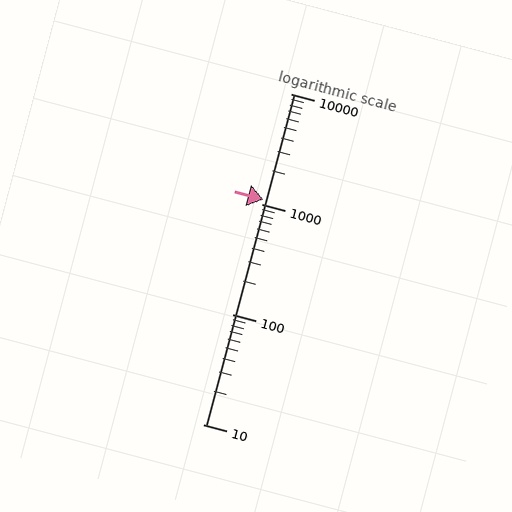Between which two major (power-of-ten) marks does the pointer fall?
The pointer is between 1000 and 10000.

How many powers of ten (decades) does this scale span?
The scale spans 3 decades, from 10 to 10000.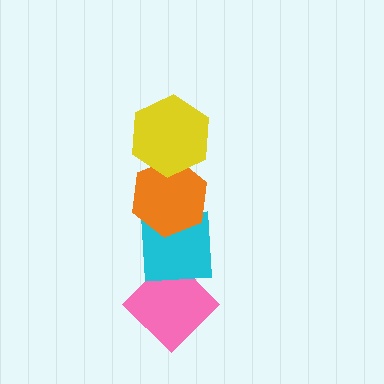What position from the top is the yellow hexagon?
The yellow hexagon is 1st from the top.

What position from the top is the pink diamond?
The pink diamond is 4th from the top.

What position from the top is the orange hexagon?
The orange hexagon is 2nd from the top.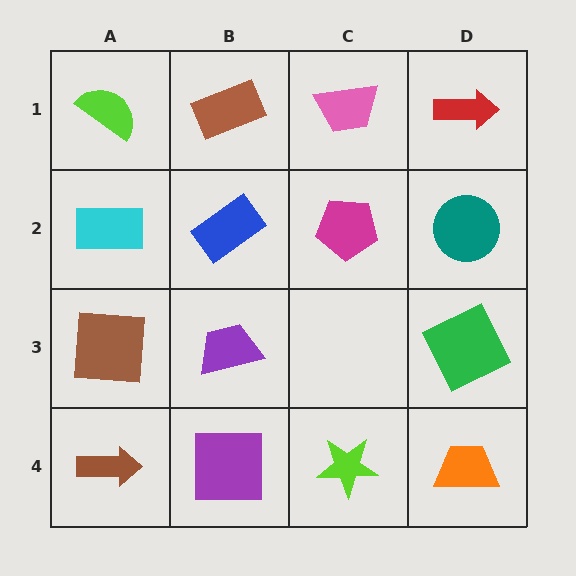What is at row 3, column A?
A brown square.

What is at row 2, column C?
A magenta pentagon.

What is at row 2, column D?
A teal circle.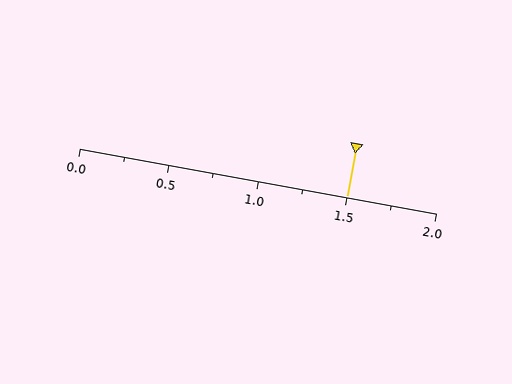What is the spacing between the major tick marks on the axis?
The major ticks are spaced 0.5 apart.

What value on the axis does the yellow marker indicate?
The marker indicates approximately 1.5.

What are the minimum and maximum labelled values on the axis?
The axis runs from 0.0 to 2.0.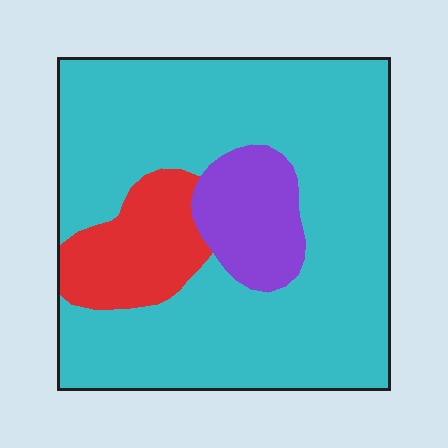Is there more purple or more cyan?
Cyan.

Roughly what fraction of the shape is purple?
Purple covers around 10% of the shape.